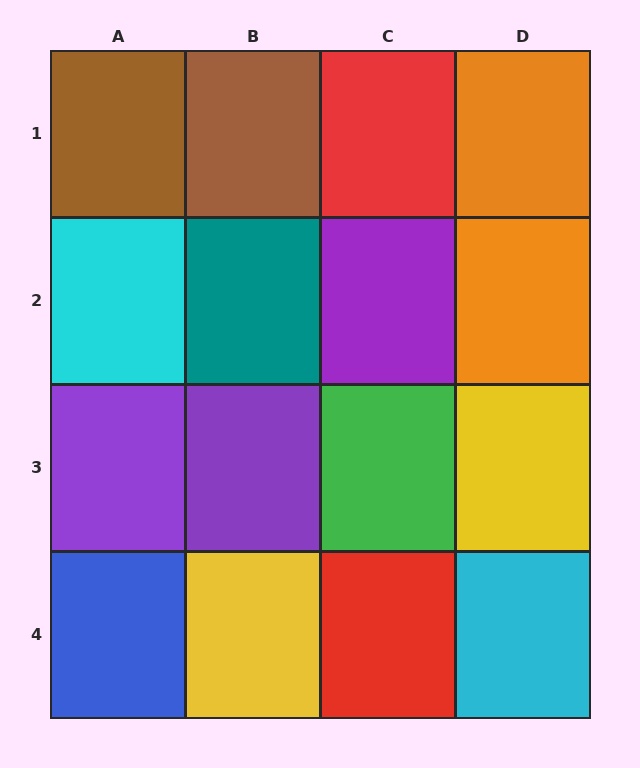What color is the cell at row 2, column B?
Teal.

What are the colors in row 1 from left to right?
Brown, brown, red, orange.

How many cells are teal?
1 cell is teal.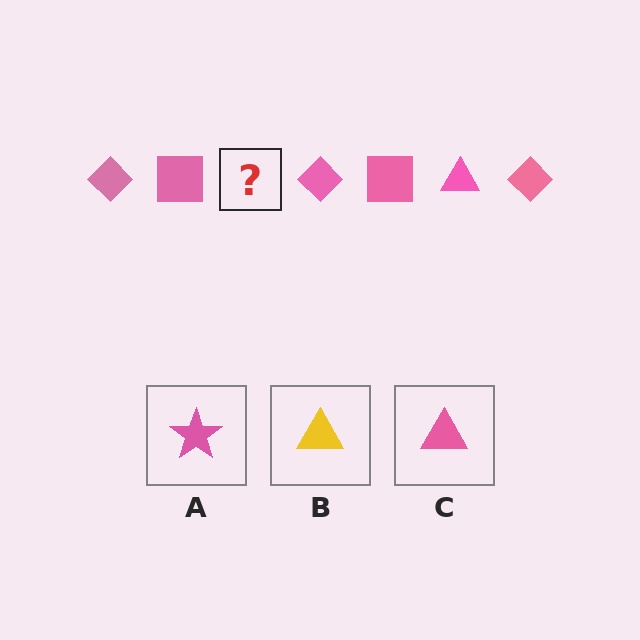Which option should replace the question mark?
Option C.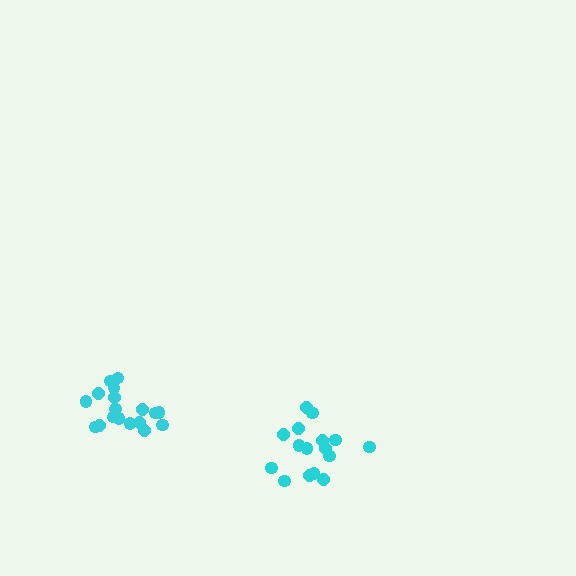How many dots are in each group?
Group 1: 16 dots, Group 2: 18 dots (34 total).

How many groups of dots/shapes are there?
There are 2 groups.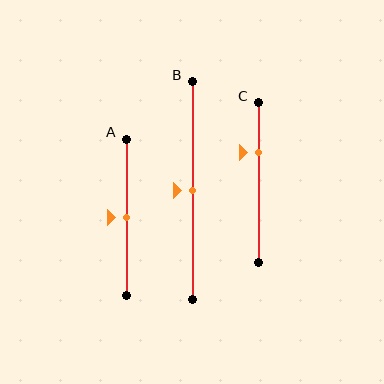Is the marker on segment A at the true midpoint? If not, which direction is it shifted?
Yes, the marker on segment A is at the true midpoint.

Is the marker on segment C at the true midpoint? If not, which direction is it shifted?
No, the marker on segment C is shifted upward by about 19% of the segment length.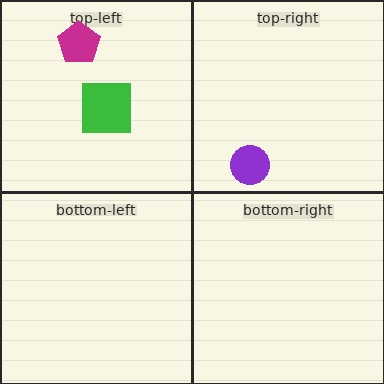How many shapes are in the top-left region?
2.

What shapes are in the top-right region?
The purple circle.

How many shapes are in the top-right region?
1.